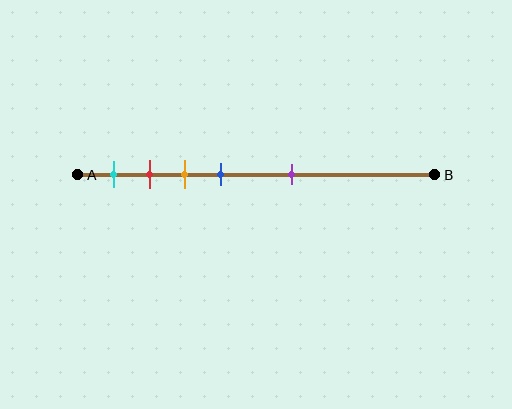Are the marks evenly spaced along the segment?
No, the marks are not evenly spaced.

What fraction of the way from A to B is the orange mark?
The orange mark is approximately 30% (0.3) of the way from A to B.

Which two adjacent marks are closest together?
The red and orange marks are the closest adjacent pair.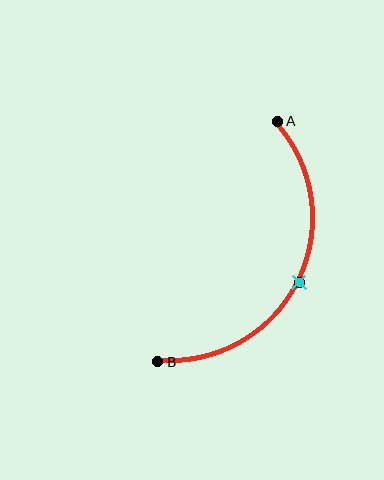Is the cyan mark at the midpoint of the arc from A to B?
Yes. The cyan mark lies on the arc at equal arc-length from both A and B — it is the arc midpoint.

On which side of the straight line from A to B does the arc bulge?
The arc bulges to the right of the straight line connecting A and B.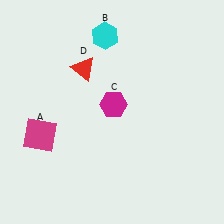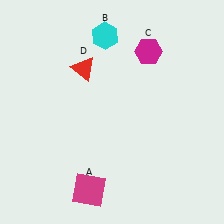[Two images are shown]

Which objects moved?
The objects that moved are: the magenta square (A), the magenta hexagon (C).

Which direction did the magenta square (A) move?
The magenta square (A) moved down.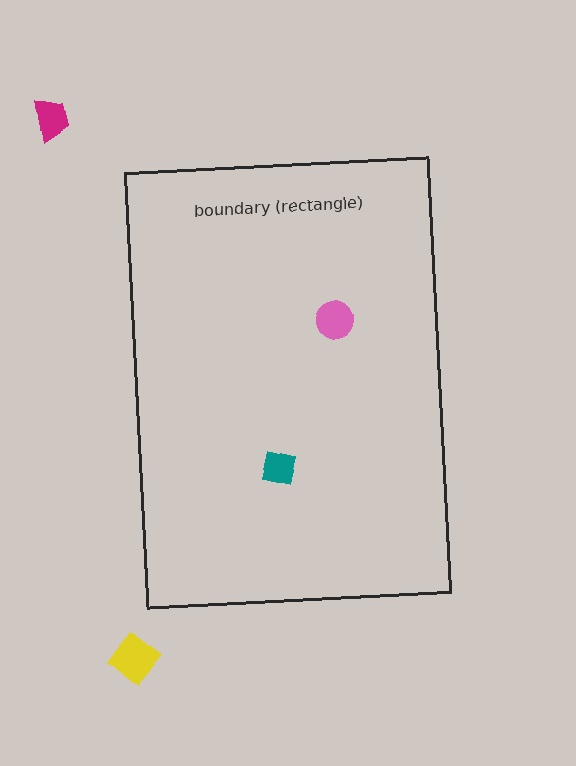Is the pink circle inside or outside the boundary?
Inside.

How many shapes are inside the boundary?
2 inside, 2 outside.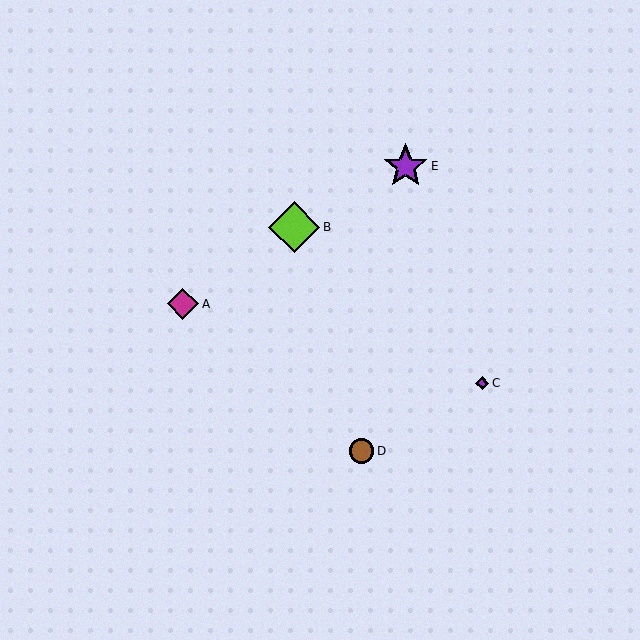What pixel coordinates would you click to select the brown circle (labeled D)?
Click at (362, 451) to select the brown circle D.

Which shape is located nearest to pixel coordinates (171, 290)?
The magenta diamond (labeled A) at (183, 304) is nearest to that location.